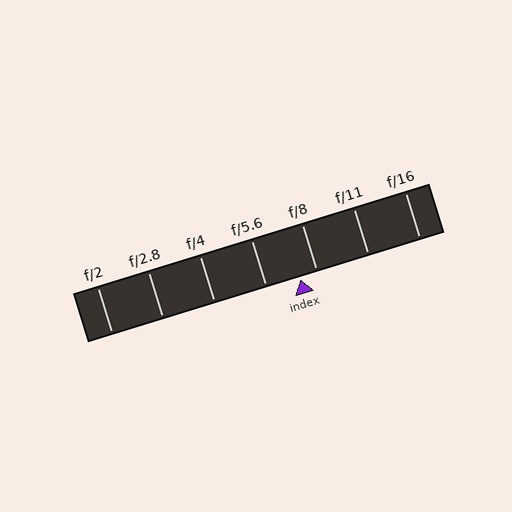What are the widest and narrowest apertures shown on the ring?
The widest aperture shown is f/2 and the narrowest is f/16.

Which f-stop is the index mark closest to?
The index mark is closest to f/8.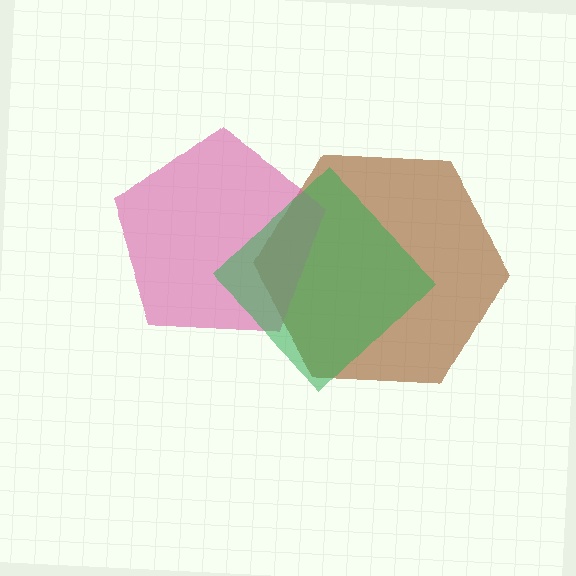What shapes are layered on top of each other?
The layered shapes are: a brown hexagon, a pink pentagon, a green diamond.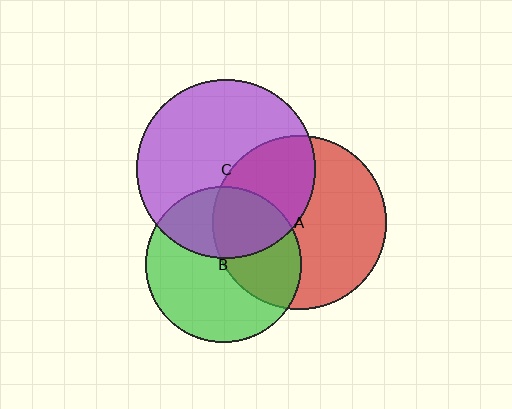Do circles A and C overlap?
Yes.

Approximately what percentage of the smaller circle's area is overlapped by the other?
Approximately 40%.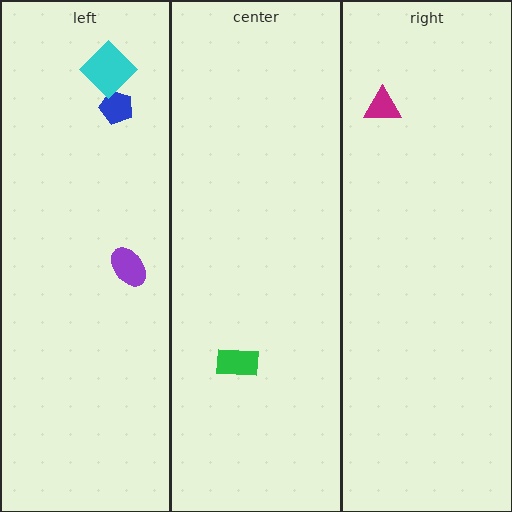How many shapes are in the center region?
1.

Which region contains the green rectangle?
The center region.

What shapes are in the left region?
The blue pentagon, the cyan diamond, the purple ellipse.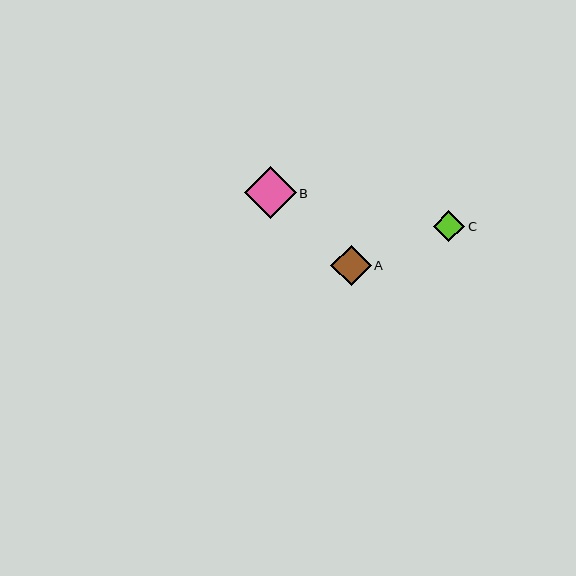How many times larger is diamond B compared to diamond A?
Diamond B is approximately 1.3 times the size of diamond A.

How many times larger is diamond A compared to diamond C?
Diamond A is approximately 1.3 times the size of diamond C.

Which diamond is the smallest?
Diamond C is the smallest with a size of approximately 31 pixels.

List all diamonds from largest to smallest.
From largest to smallest: B, A, C.